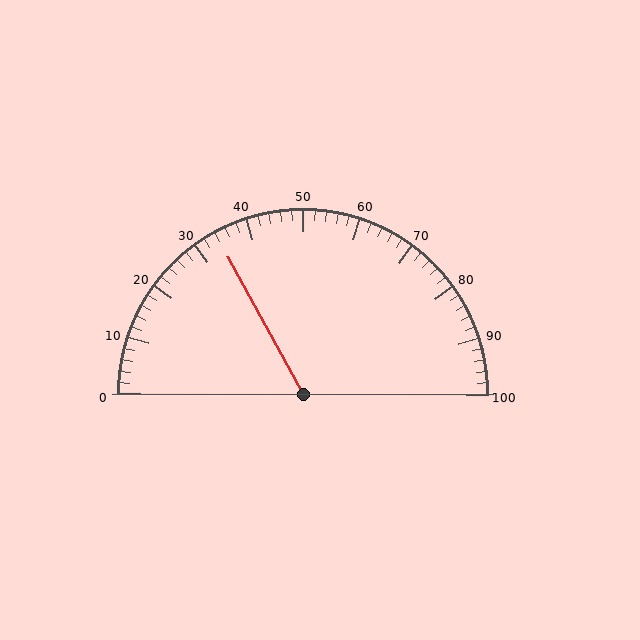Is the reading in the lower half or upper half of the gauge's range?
The reading is in the lower half of the range (0 to 100).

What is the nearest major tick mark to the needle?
The nearest major tick mark is 30.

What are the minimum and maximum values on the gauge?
The gauge ranges from 0 to 100.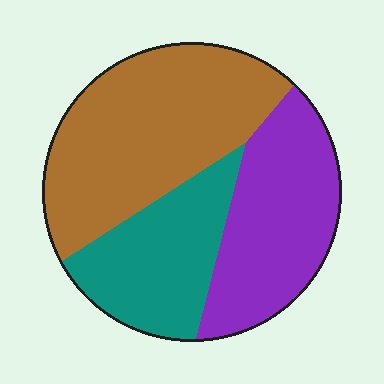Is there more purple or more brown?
Brown.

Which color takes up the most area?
Brown, at roughly 45%.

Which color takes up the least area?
Teal, at roughly 25%.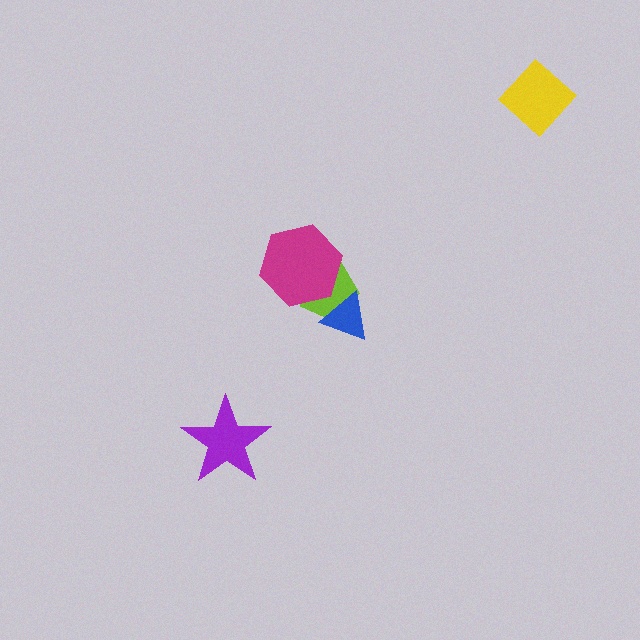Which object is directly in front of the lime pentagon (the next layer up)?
The blue triangle is directly in front of the lime pentagon.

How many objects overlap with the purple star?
0 objects overlap with the purple star.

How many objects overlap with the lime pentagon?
2 objects overlap with the lime pentagon.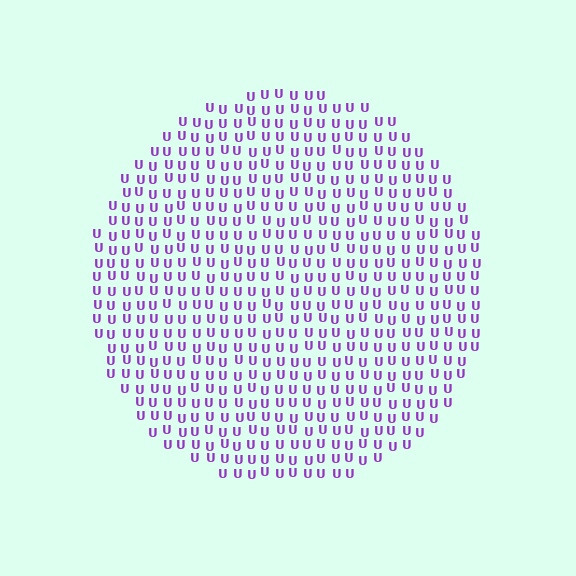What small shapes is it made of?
It is made of small letter U's.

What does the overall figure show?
The overall figure shows a circle.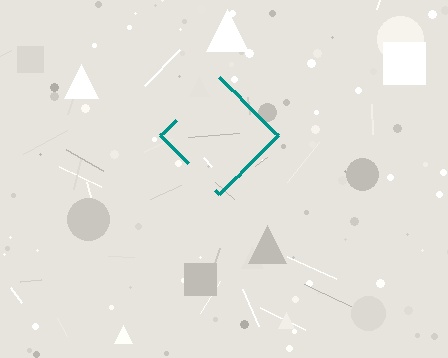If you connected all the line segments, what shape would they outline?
They would outline a diamond.